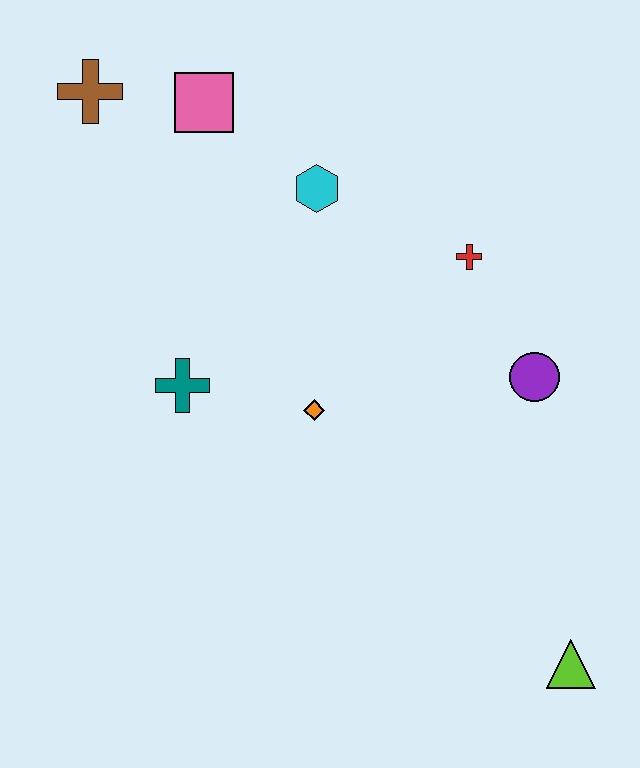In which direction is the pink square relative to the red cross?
The pink square is to the left of the red cross.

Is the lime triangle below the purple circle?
Yes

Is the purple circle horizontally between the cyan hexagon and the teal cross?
No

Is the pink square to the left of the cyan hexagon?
Yes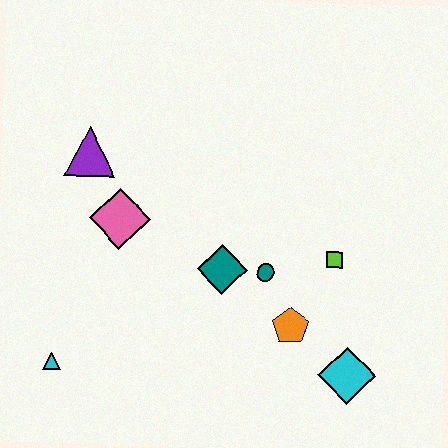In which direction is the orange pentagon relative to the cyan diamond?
The orange pentagon is to the left of the cyan diamond.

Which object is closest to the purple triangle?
The pink diamond is closest to the purple triangle.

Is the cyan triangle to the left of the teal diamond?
Yes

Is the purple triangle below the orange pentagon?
No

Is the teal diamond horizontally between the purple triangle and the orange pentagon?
Yes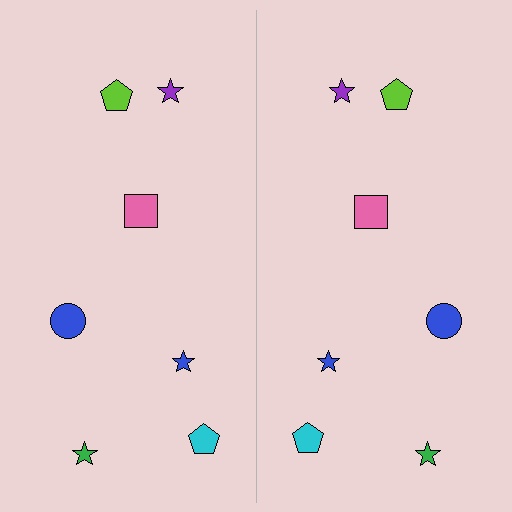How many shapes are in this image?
There are 14 shapes in this image.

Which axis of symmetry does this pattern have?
The pattern has a vertical axis of symmetry running through the center of the image.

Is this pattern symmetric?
Yes, this pattern has bilateral (reflection) symmetry.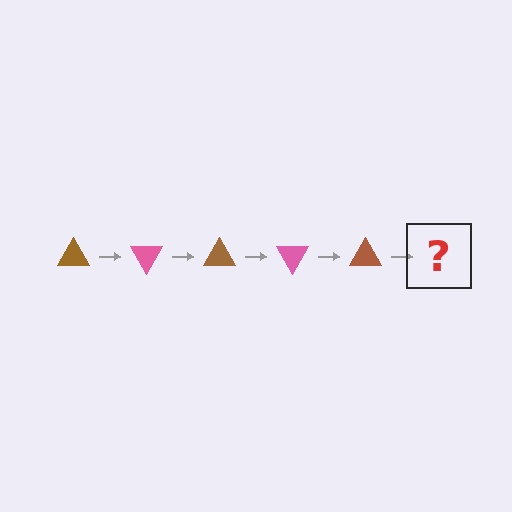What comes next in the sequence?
The next element should be a pink triangle, rotated 300 degrees from the start.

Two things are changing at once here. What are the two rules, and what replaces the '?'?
The two rules are that it rotates 60 degrees each step and the color cycles through brown and pink. The '?' should be a pink triangle, rotated 300 degrees from the start.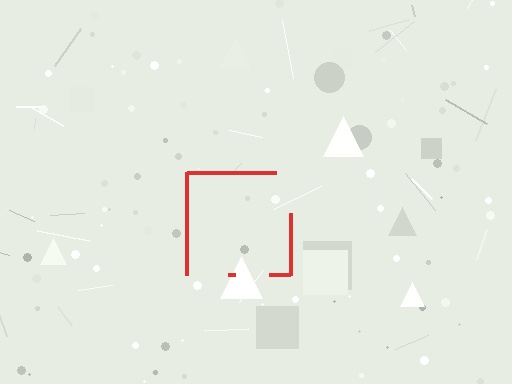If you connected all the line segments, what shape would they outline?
They would outline a square.